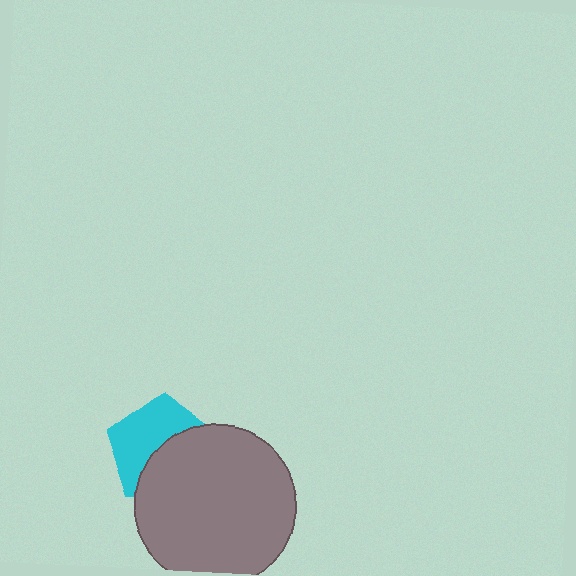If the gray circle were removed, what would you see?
You would see the complete cyan pentagon.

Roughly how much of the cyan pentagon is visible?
About half of it is visible (roughly 50%).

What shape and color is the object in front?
The object in front is a gray circle.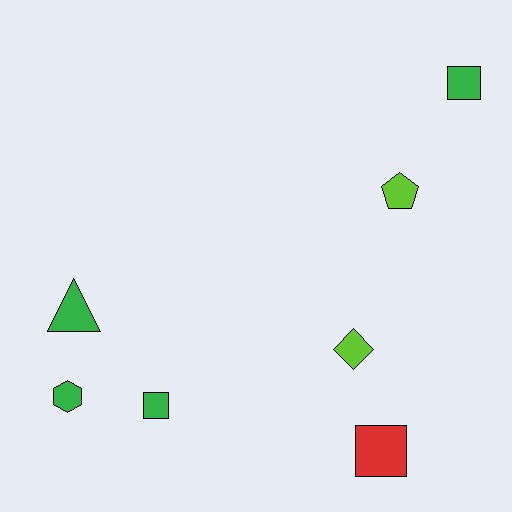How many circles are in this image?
There are no circles.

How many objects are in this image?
There are 7 objects.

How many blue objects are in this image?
There are no blue objects.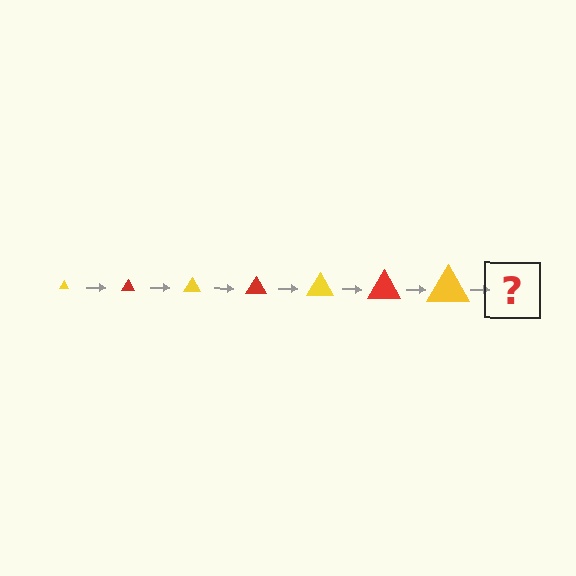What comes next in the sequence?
The next element should be a red triangle, larger than the previous one.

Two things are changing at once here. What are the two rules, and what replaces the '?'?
The two rules are that the triangle grows larger each step and the color cycles through yellow and red. The '?' should be a red triangle, larger than the previous one.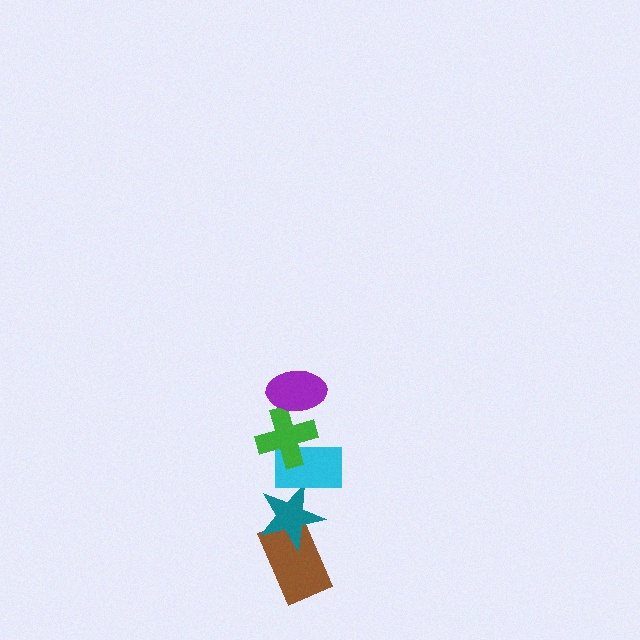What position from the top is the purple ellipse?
The purple ellipse is 1st from the top.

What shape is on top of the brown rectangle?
The teal star is on top of the brown rectangle.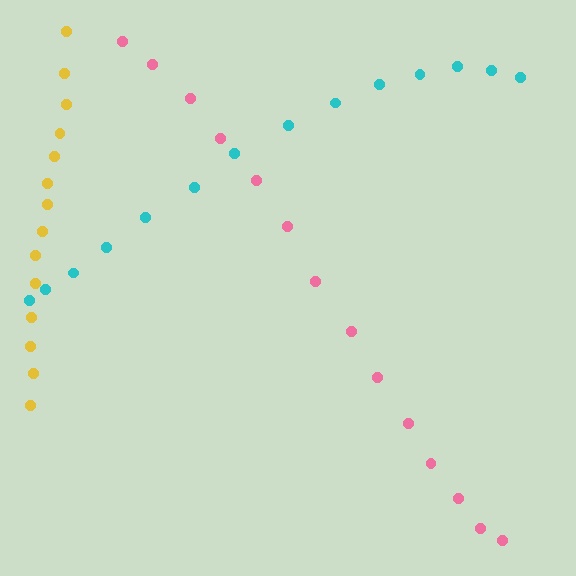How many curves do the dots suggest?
There are 3 distinct paths.